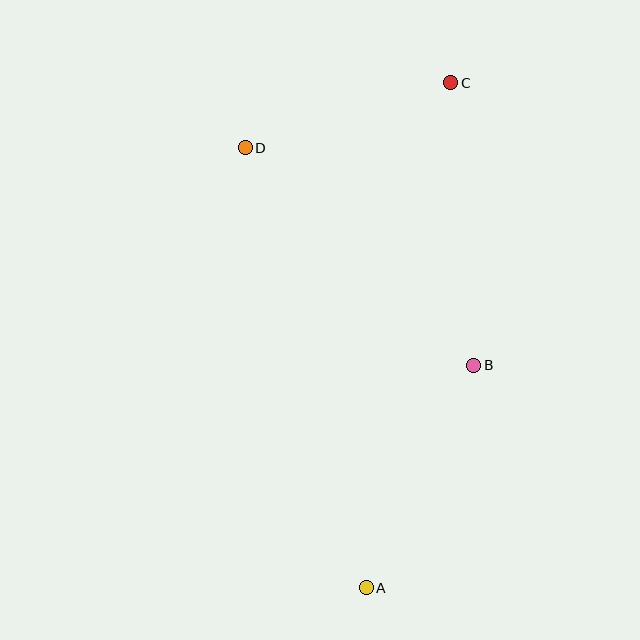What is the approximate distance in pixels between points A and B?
The distance between A and B is approximately 247 pixels.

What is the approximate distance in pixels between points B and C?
The distance between B and C is approximately 284 pixels.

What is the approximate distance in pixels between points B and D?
The distance between B and D is approximately 316 pixels.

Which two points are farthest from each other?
Points A and C are farthest from each other.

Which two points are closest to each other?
Points C and D are closest to each other.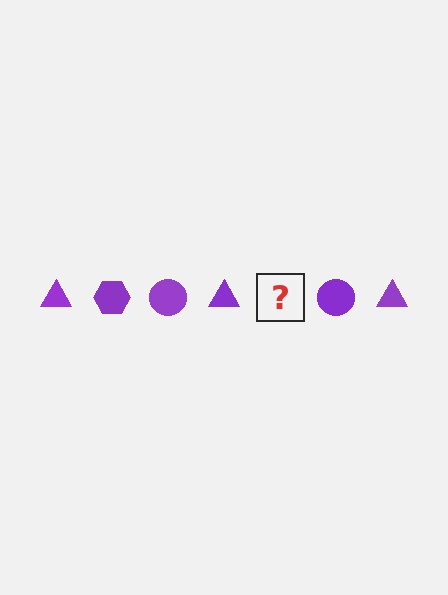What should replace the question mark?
The question mark should be replaced with a purple hexagon.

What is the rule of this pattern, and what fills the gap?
The rule is that the pattern cycles through triangle, hexagon, circle shapes in purple. The gap should be filled with a purple hexagon.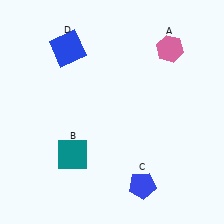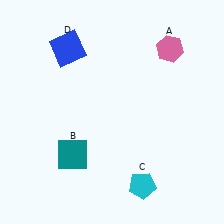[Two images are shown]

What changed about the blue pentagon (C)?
In Image 1, C is blue. In Image 2, it changed to cyan.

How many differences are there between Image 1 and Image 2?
There is 1 difference between the two images.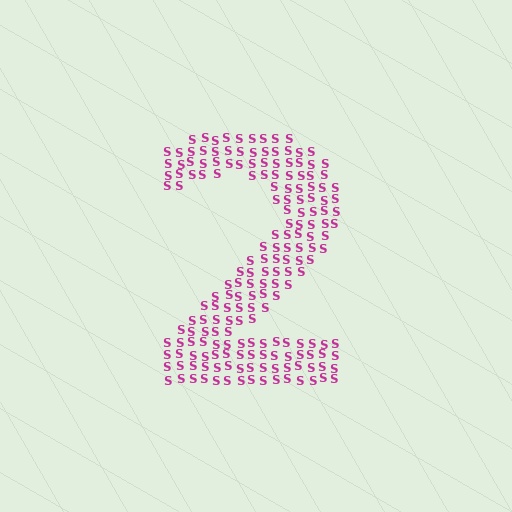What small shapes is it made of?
It is made of small letter S's.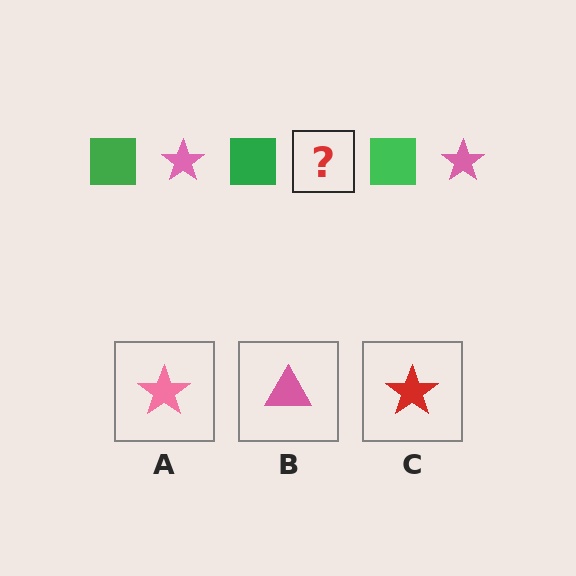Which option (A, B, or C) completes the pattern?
A.